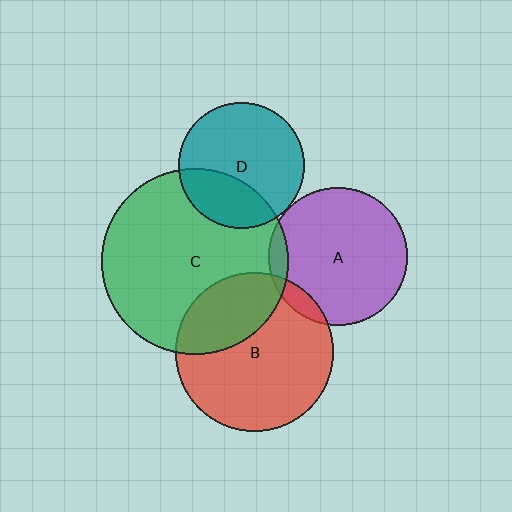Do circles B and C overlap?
Yes.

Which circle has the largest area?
Circle C (green).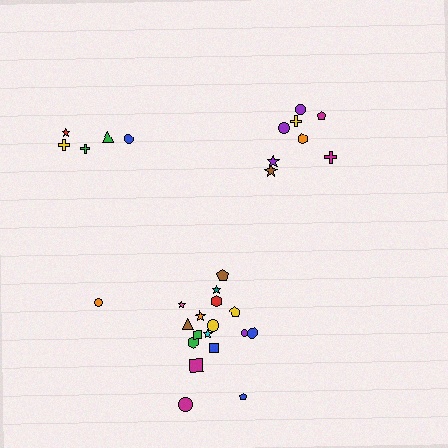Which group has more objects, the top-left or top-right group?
The top-right group.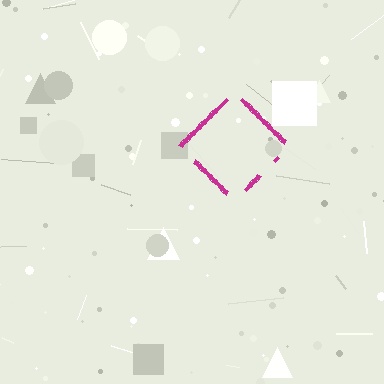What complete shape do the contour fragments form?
The contour fragments form a diamond.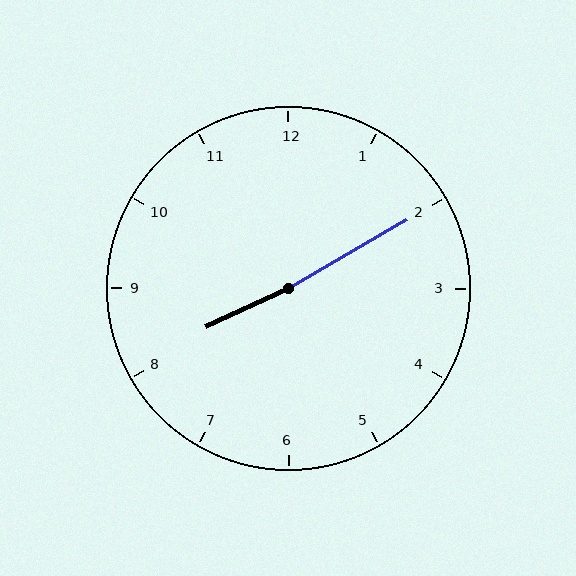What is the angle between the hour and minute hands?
Approximately 175 degrees.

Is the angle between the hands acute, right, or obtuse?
It is obtuse.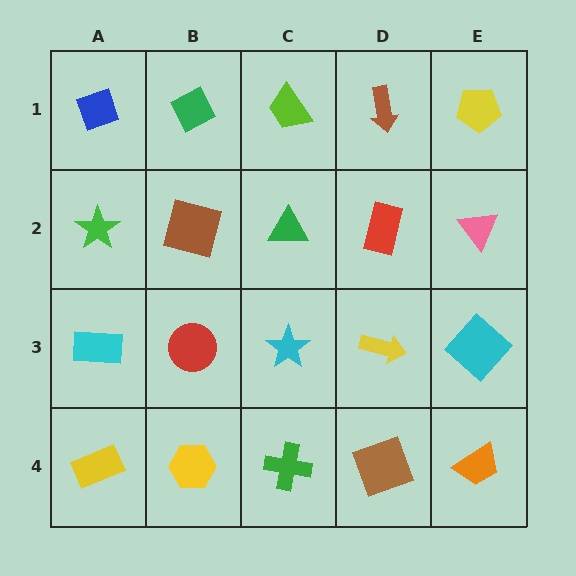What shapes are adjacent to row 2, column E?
A yellow pentagon (row 1, column E), a cyan diamond (row 3, column E), a red rectangle (row 2, column D).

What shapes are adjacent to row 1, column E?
A pink triangle (row 2, column E), a brown arrow (row 1, column D).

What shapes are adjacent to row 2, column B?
A green diamond (row 1, column B), a red circle (row 3, column B), a green star (row 2, column A), a green triangle (row 2, column C).